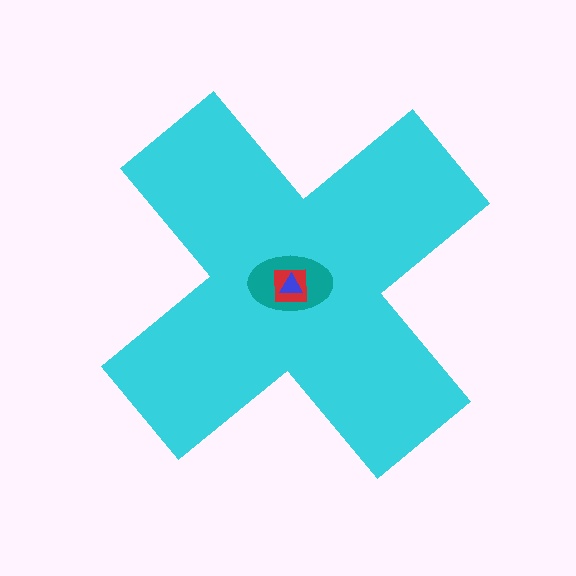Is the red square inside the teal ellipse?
Yes.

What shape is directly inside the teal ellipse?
The red square.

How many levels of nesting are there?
4.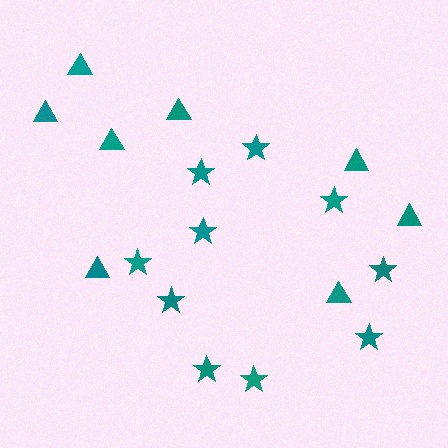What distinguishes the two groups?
There are 2 groups: one group of triangles (8) and one group of stars (10).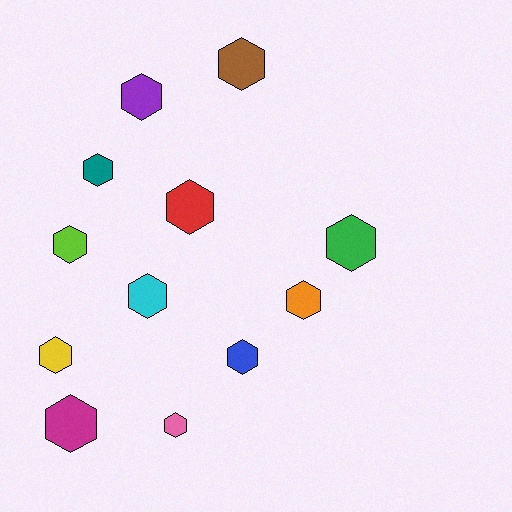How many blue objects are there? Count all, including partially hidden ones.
There is 1 blue object.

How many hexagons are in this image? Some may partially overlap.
There are 12 hexagons.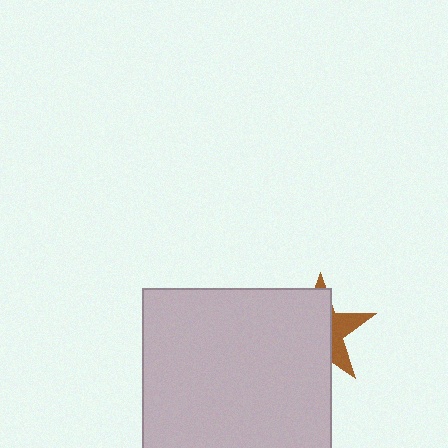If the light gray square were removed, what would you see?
You would see the complete brown star.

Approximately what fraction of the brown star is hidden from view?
Roughly 67% of the brown star is hidden behind the light gray square.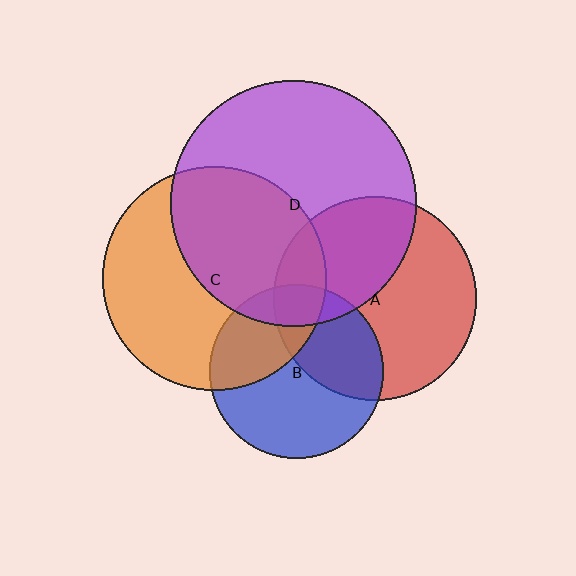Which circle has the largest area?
Circle D (purple).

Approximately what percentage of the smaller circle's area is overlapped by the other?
Approximately 45%.